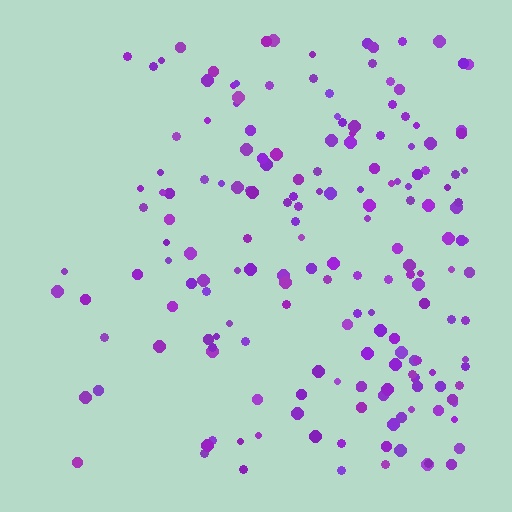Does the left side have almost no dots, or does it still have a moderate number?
Still a moderate number, just noticeably fewer than the right.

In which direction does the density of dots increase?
From left to right, with the right side densest.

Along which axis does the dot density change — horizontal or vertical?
Horizontal.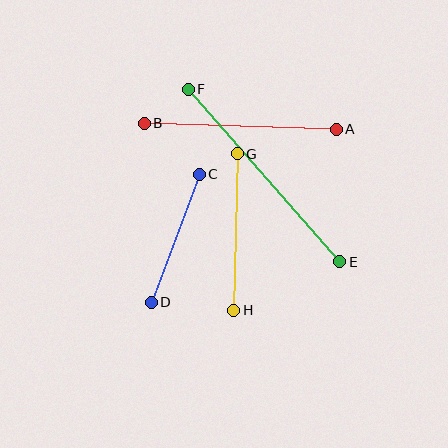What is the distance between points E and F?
The distance is approximately 230 pixels.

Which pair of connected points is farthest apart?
Points E and F are farthest apart.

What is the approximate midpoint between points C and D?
The midpoint is at approximately (175, 238) pixels.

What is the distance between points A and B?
The distance is approximately 192 pixels.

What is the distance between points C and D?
The distance is approximately 137 pixels.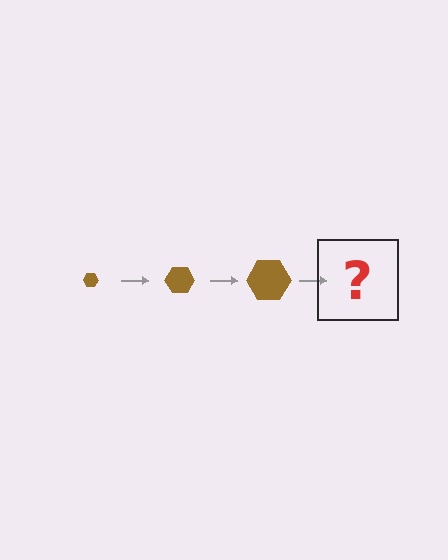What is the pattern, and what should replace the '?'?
The pattern is that the hexagon gets progressively larger each step. The '?' should be a brown hexagon, larger than the previous one.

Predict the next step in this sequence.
The next step is a brown hexagon, larger than the previous one.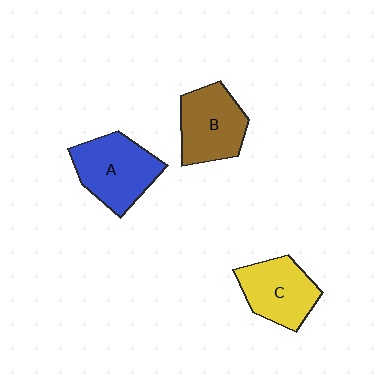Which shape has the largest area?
Shape A (blue).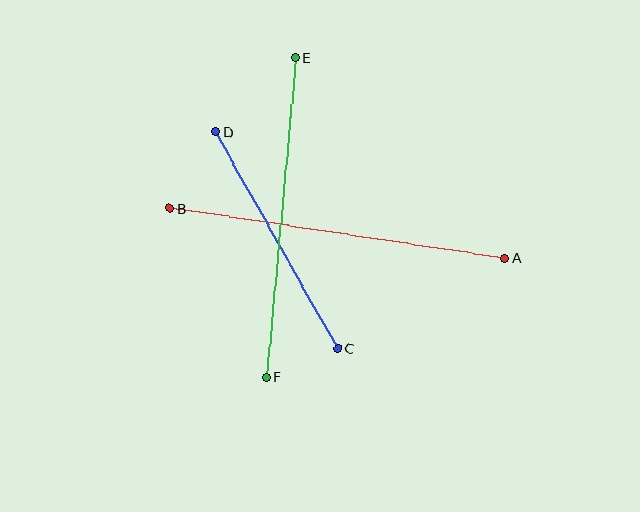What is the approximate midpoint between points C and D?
The midpoint is at approximately (277, 240) pixels.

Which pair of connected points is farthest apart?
Points A and B are farthest apart.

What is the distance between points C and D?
The distance is approximately 249 pixels.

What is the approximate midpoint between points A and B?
The midpoint is at approximately (337, 233) pixels.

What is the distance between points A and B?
The distance is approximately 339 pixels.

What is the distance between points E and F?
The distance is approximately 322 pixels.